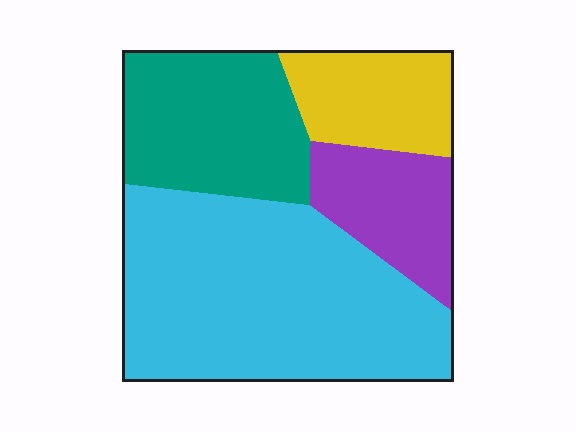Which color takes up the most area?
Cyan, at roughly 50%.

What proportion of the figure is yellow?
Yellow takes up about one eighth (1/8) of the figure.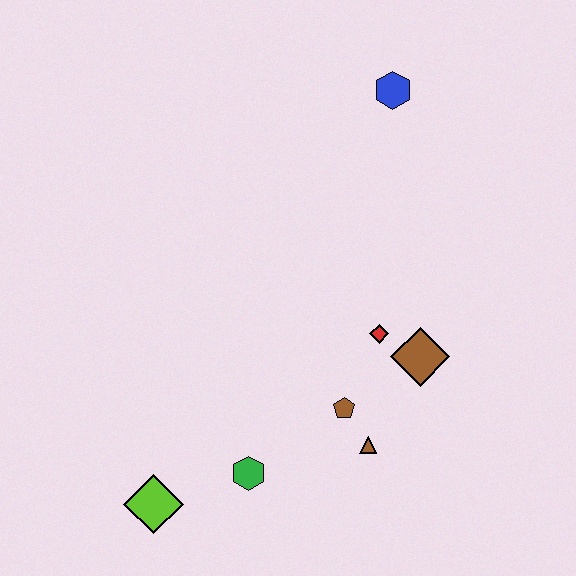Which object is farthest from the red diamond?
The lime diamond is farthest from the red diamond.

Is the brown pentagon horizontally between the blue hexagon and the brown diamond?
No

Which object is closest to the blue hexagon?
The red diamond is closest to the blue hexagon.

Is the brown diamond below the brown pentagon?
No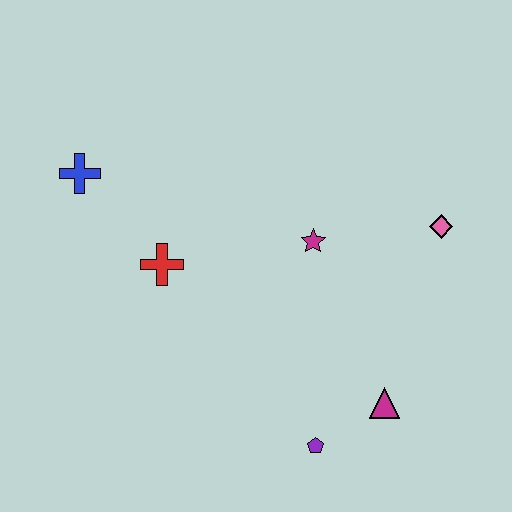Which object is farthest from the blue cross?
The magenta triangle is farthest from the blue cross.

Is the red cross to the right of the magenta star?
No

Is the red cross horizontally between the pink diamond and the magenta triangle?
No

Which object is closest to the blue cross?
The red cross is closest to the blue cross.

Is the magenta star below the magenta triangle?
No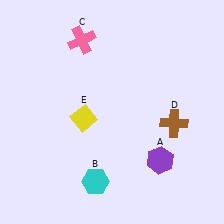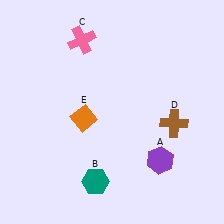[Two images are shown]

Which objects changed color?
B changed from cyan to teal. E changed from yellow to orange.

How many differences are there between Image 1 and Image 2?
There are 2 differences between the two images.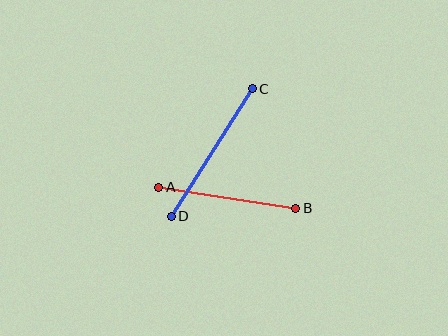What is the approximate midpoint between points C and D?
The midpoint is at approximately (212, 152) pixels.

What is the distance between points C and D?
The distance is approximately 151 pixels.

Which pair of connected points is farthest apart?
Points C and D are farthest apart.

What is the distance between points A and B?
The distance is approximately 139 pixels.